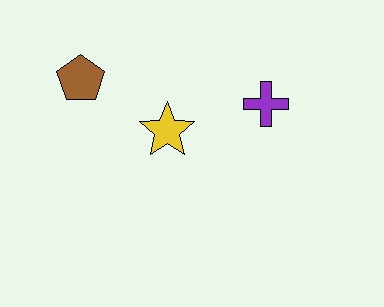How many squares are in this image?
There are no squares.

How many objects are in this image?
There are 3 objects.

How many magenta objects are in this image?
There are no magenta objects.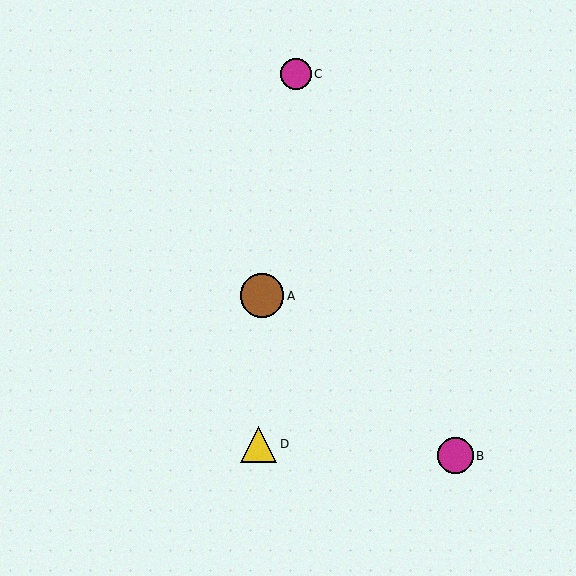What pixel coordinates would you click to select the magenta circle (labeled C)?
Click at (296, 74) to select the magenta circle C.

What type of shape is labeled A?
Shape A is a brown circle.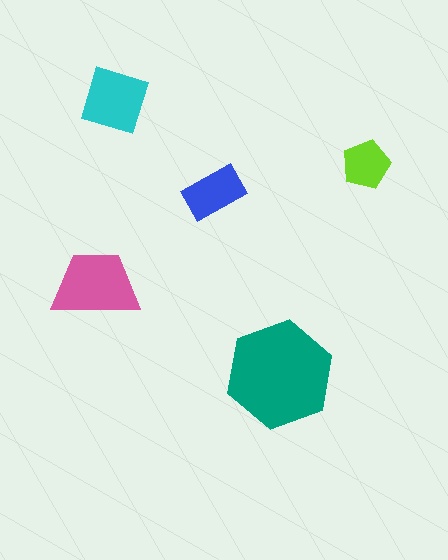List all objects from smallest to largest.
The lime pentagon, the blue rectangle, the cyan square, the pink trapezoid, the teal hexagon.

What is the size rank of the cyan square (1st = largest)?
3rd.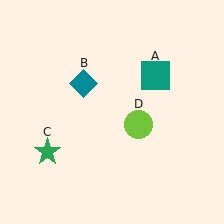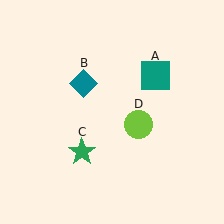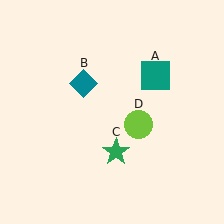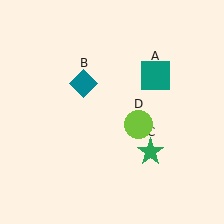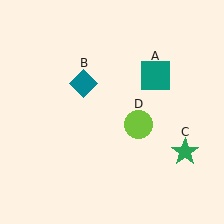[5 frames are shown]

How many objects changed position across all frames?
1 object changed position: green star (object C).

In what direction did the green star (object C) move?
The green star (object C) moved right.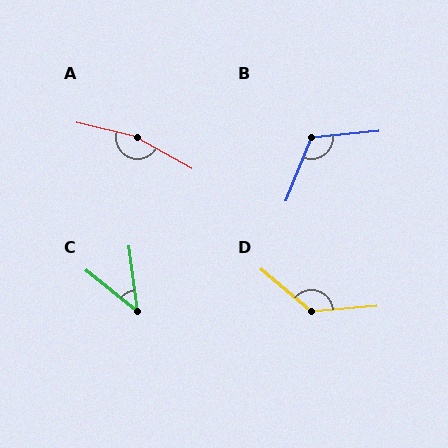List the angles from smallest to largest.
C (44°), B (117°), D (136°), A (164°).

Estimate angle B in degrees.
Approximately 117 degrees.